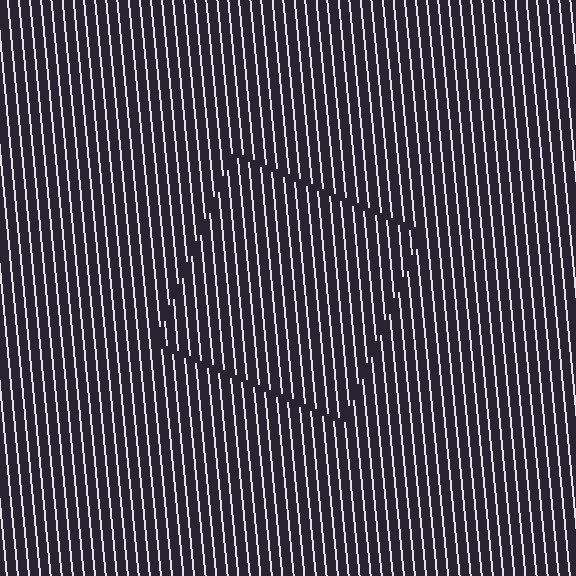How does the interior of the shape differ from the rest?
The interior of the shape contains the same grating, shifted by half a period — the contour is defined by the phase discontinuity where line-ends from the inner and outer gratings abut.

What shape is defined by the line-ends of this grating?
An illusory square. The interior of the shape contains the same grating, shifted by half a period — the contour is defined by the phase discontinuity where line-ends from the inner and outer gratings abut.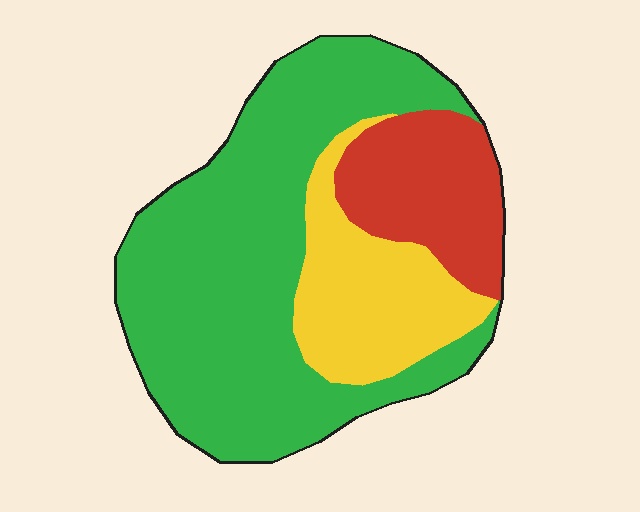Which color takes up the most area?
Green, at roughly 60%.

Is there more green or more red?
Green.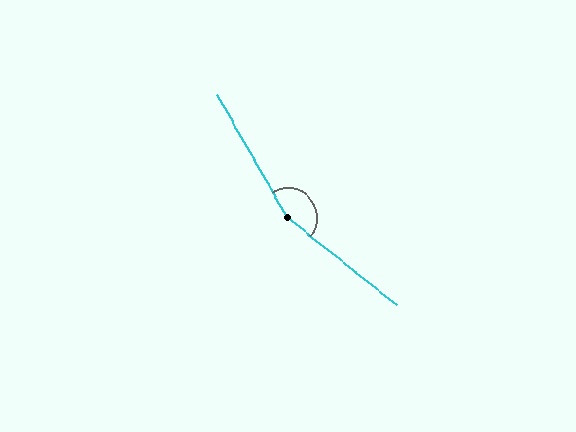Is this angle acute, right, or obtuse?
It is obtuse.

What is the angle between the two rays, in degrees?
Approximately 159 degrees.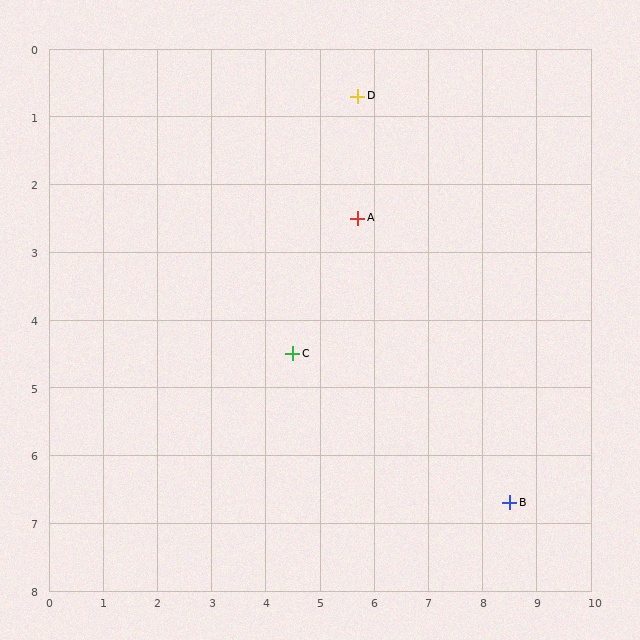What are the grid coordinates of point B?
Point B is at approximately (8.5, 6.7).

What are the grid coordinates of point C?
Point C is at approximately (4.5, 4.5).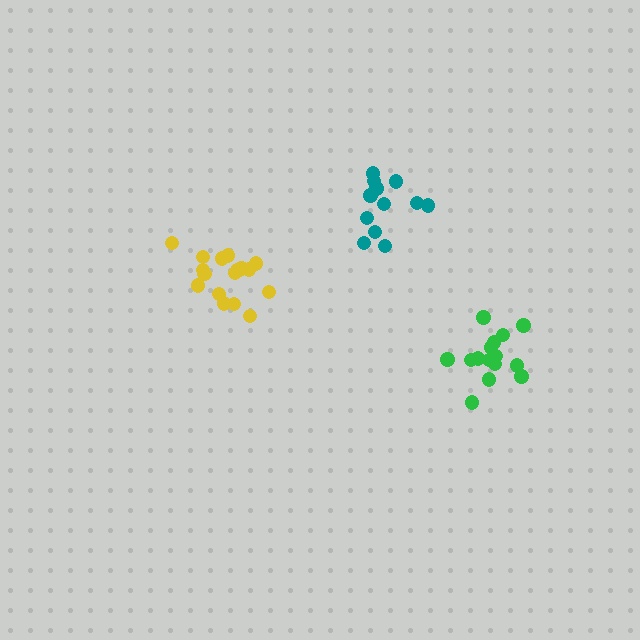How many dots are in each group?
Group 1: 15 dots, Group 2: 12 dots, Group 3: 17 dots (44 total).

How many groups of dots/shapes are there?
There are 3 groups.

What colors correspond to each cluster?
The clusters are colored: green, teal, yellow.